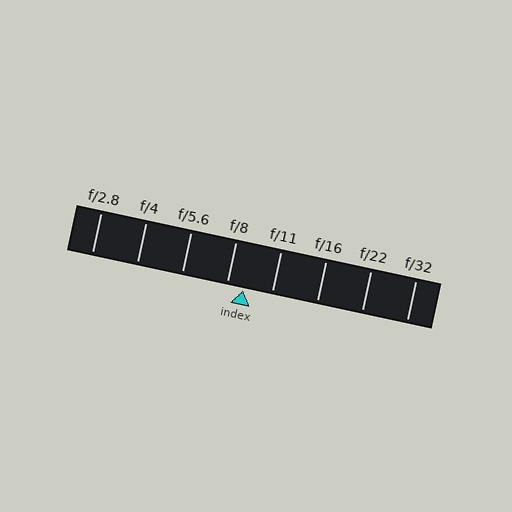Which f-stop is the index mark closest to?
The index mark is closest to f/8.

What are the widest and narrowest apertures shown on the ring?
The widest aperture shown is f/2.8 and the narrowest is f/32.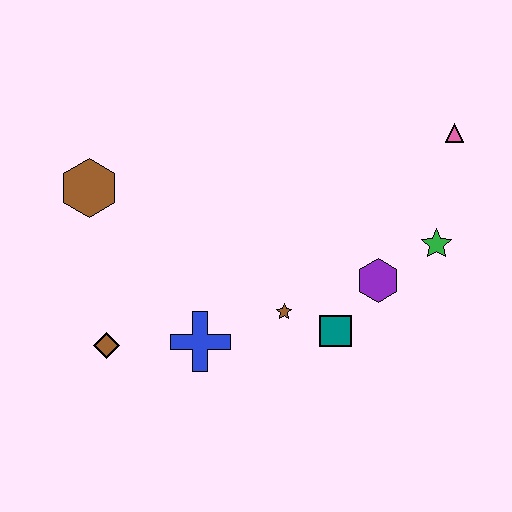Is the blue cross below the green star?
Yes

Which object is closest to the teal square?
The brown star is closest to the teal square.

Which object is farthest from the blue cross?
The pink triangle is farthest from the blue cross.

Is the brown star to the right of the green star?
No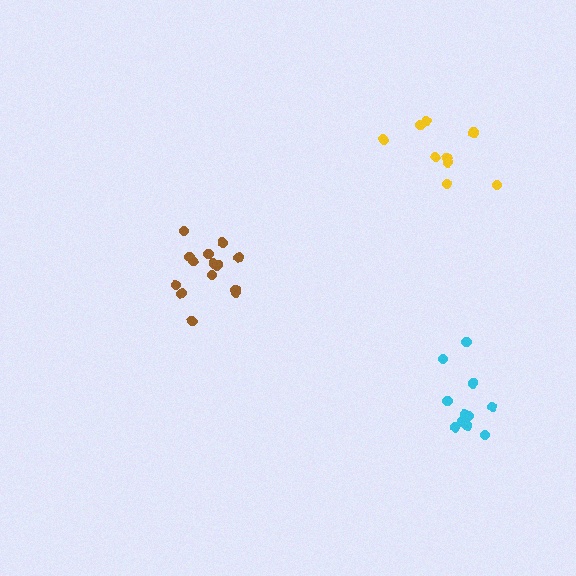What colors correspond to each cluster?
The clusters are colored: cyan, brown, yellow.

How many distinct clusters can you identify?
There are 3 distinct clusters.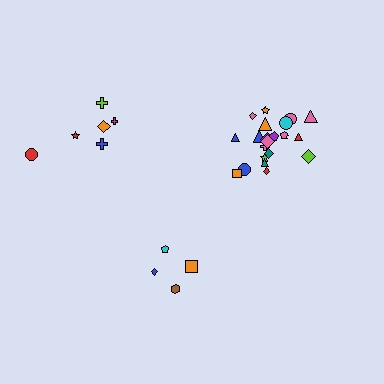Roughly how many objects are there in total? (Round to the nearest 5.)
Roughly 30 objects in total.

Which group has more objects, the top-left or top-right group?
The top-right group.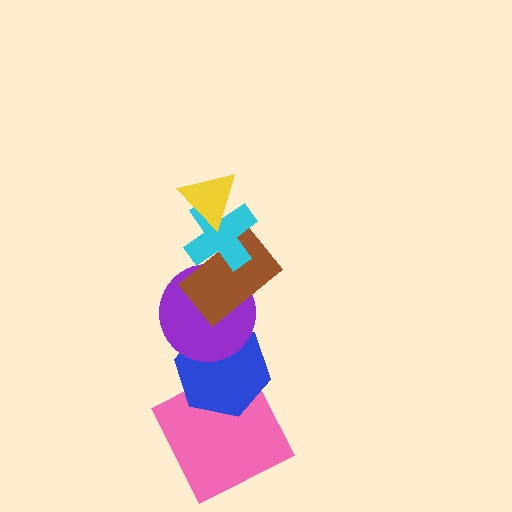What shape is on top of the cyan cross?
The yellow triangle is on top of the cyan cross.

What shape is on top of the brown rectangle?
The cyan cross is on top of the brown rectangle.